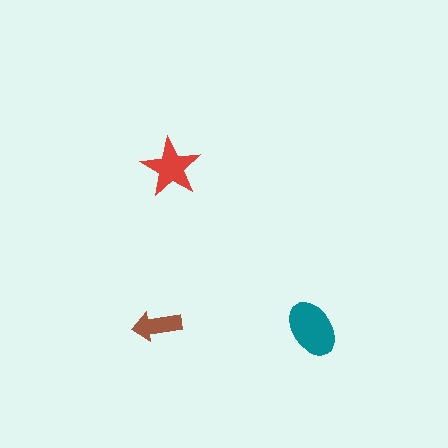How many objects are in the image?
There are 3 objects in the image.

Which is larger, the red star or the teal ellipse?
The teal ellipse.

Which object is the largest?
The teal ellipse.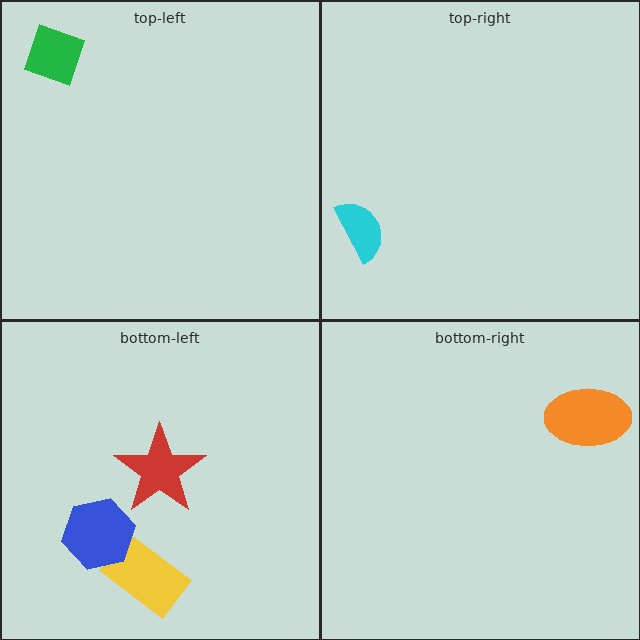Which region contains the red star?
The bottom-left region.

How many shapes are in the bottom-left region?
3.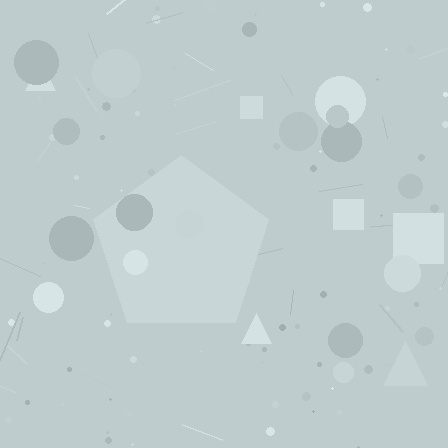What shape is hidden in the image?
A pentagon is hidden in the image.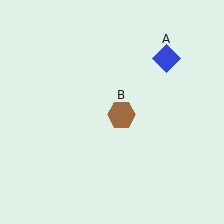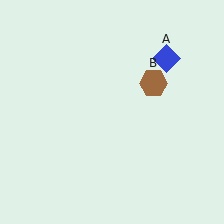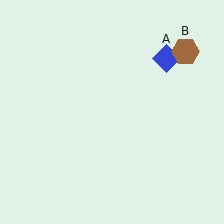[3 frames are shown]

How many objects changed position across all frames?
1 object changed position: brown hexagon (object B).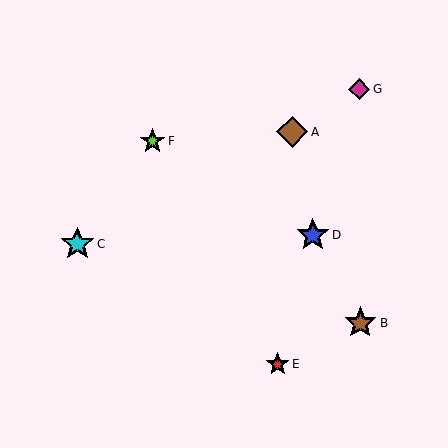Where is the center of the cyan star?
The center of the cyan star is at (77, 244).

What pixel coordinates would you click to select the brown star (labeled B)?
Click at (360, 323) to select the brown star B.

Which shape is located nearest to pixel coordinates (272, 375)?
The red star (labeled E) at (278, 364) is nearest to that location.